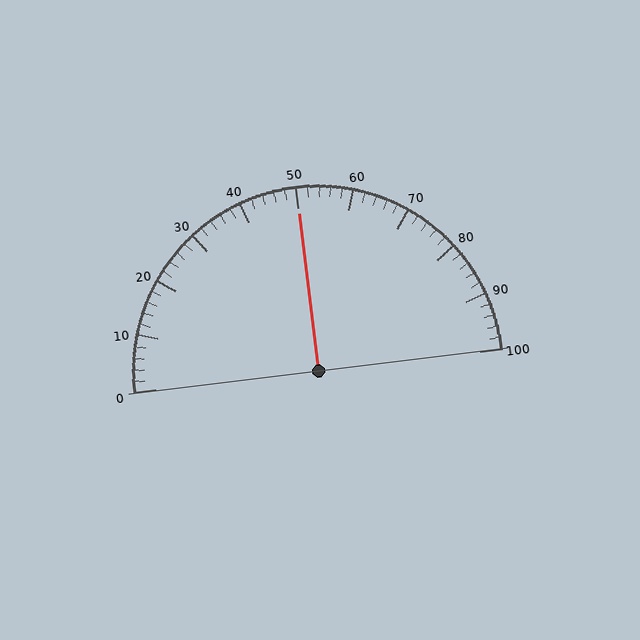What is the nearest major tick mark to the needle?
The nearest major tick mark is 50.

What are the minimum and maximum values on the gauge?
The gauge ranges from 0 to 100.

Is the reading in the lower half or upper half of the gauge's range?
The reading is in the upper half of the range (0 to 100).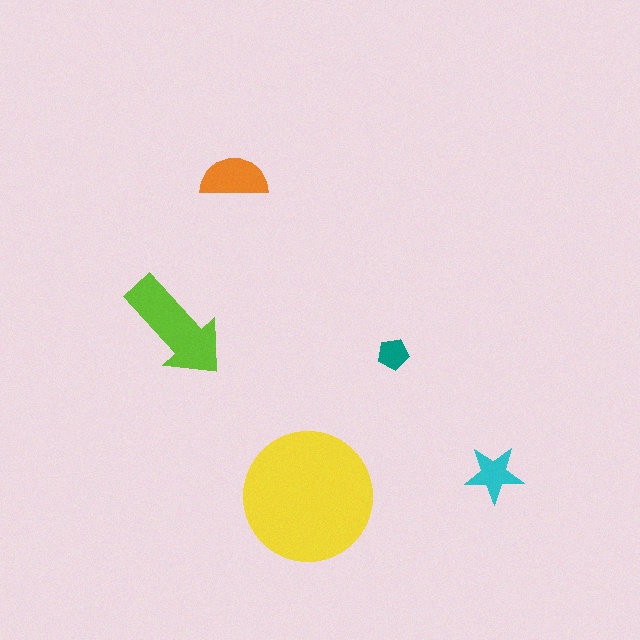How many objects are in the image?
There are 5 objects in the image.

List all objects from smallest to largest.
The teal pentagon, the cyan star, the orange semicircle, the lime arrow, the yellow circle.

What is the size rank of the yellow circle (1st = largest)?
1st.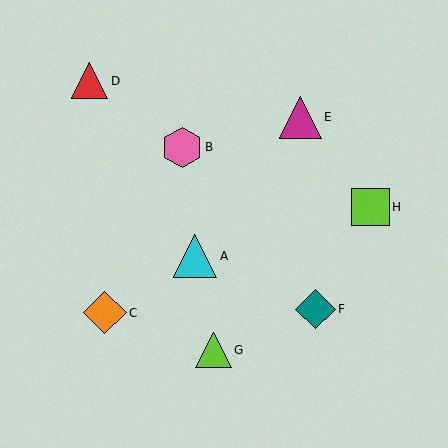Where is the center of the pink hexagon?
The center of the pink hexagon is at (182, 147).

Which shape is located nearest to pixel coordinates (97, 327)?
The orange diamond (labeled C) at (105, 313) is nearest to that location.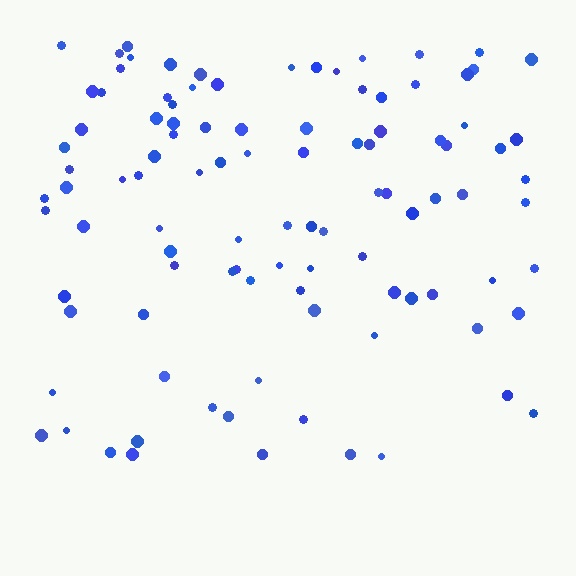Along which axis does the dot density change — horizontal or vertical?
Vertical.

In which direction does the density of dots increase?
From bottom to top, with the top side densest.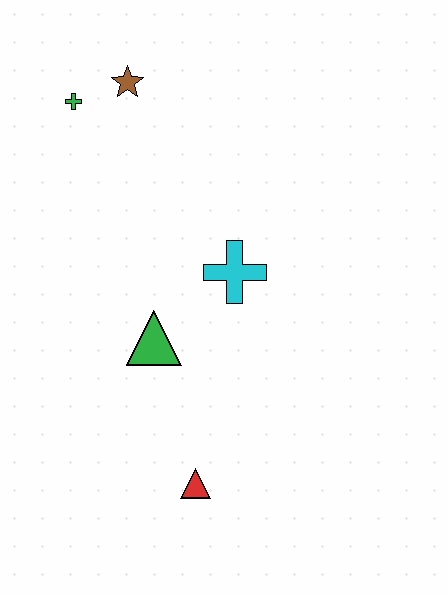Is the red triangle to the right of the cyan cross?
No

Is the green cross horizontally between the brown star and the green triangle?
No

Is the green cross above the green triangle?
Yes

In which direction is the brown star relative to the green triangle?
The brown star is above the green triangle.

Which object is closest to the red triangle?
The green triangle is closest to the red triangle.